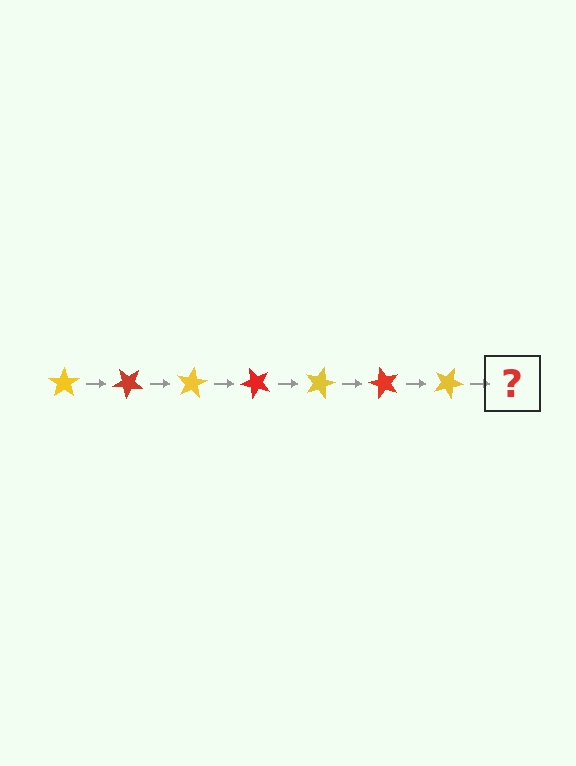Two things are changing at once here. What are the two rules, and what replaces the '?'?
The two rules are that it rotates 40 degrees each step and the color cycles through yellow and red. The '?' should be a red star, rotated 280 degrees from the start.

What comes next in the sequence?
The next element should be a red star, rotated 280 degrees from the start.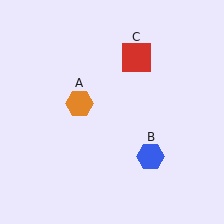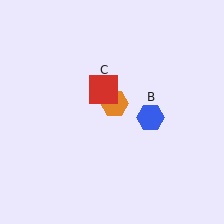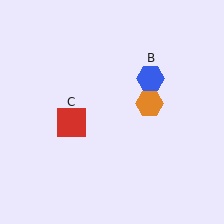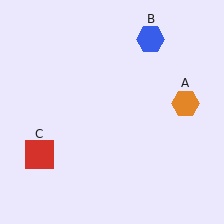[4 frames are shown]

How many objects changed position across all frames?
3 objects changed position: orange hexagon (object A), blue hexagon (object B), red square (object C).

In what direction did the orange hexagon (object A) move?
The orange hexagon (object A) moved right.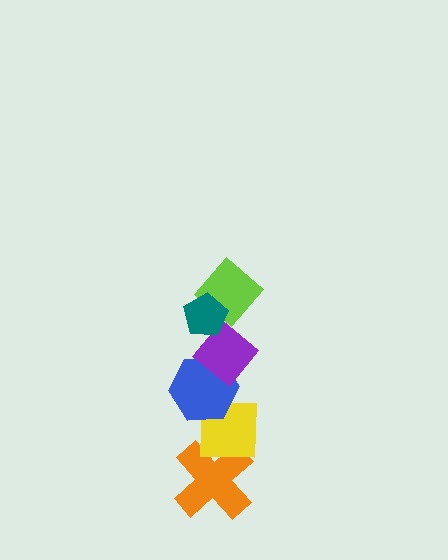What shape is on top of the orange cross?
The yellow square is on top of the orange cross.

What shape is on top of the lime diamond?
The teal pentagon is on top of the lime diamond.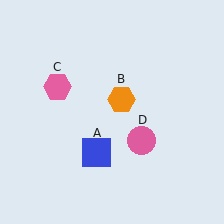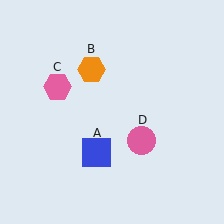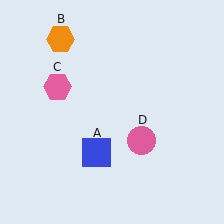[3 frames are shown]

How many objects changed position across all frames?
1 object changed position: orange hexagon (object B).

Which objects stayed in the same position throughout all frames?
Blue square (object A) and pink hexagon (object C) and pink circle (object D) remained stationary.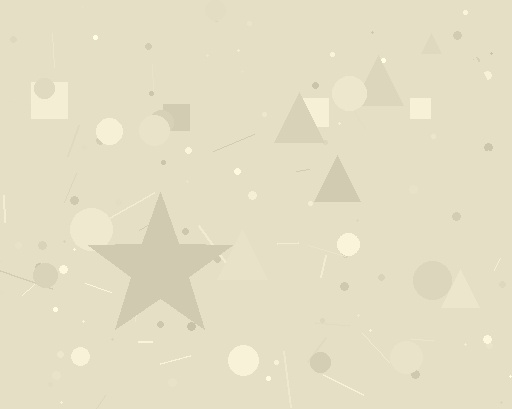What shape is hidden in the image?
A star is hidden in the image.